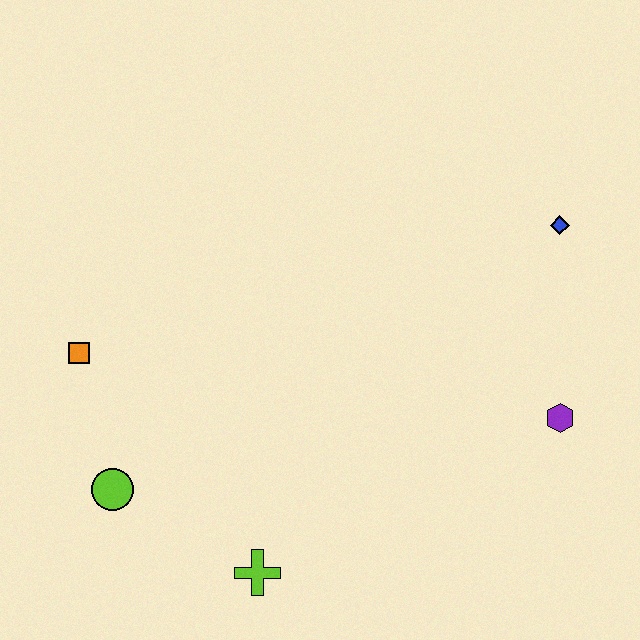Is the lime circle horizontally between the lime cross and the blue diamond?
No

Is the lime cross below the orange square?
Yes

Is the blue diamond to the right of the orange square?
Yes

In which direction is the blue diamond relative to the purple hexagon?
The blue diamond is above the purple hexagon.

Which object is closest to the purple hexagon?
The blue diamond is closest to the purple hexagon.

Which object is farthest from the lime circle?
The blue diamond is farthest from the lime circle.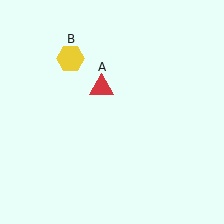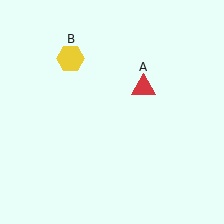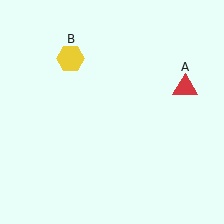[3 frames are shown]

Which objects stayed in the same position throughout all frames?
Yellow hexagon (object B) remained stationary.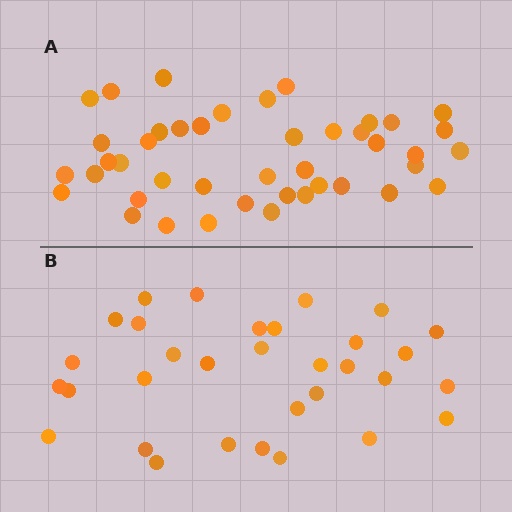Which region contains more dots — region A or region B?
Region A (the top region) has more dots.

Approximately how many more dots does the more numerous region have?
Region A has roughly 12 or so more dots than region B.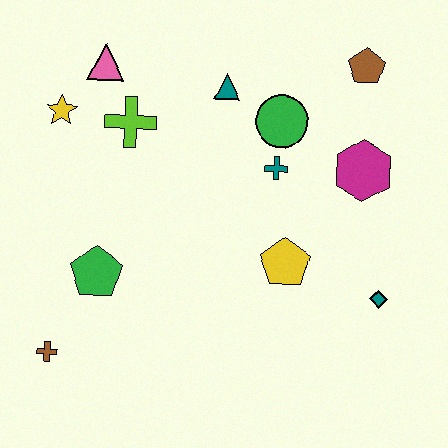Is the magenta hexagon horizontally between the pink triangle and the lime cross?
No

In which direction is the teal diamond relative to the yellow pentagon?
The teal diamond is to the right of the yellow pentagon.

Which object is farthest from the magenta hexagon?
The brown cross is farthest from the magenta hexagon.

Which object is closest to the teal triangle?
The green circle is closest to the teal triangle.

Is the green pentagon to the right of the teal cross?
No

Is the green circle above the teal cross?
Yes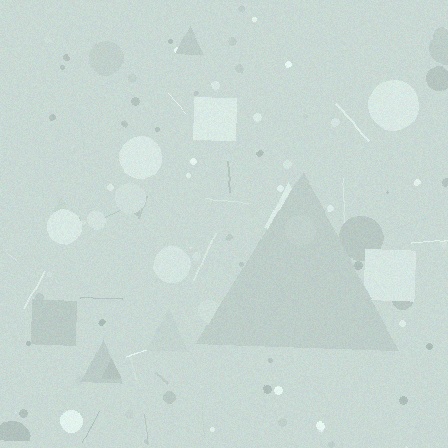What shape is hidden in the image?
A triangle is hidden in the image.